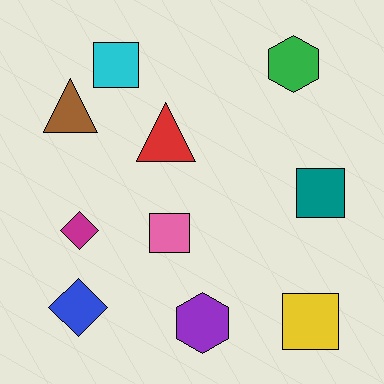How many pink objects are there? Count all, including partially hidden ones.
There is 1 pink object.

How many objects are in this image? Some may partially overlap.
There are 10 objects.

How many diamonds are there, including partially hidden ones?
There are 2 diamonds.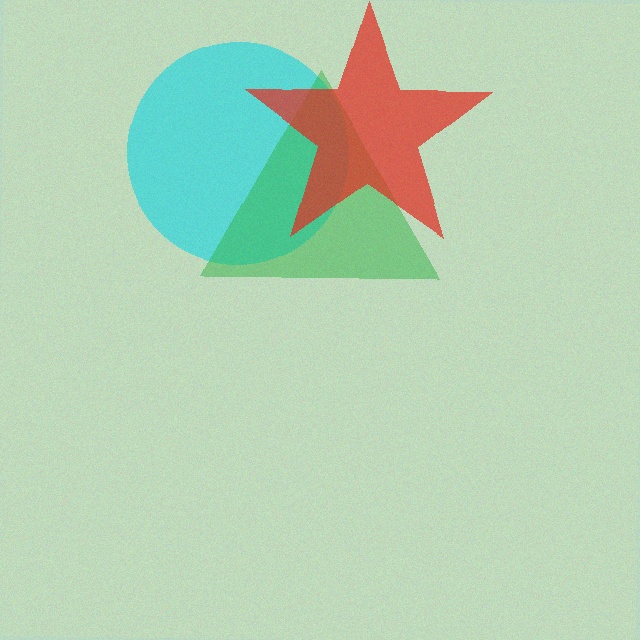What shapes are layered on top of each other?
The layered shapes are: a cyan circle, a green triangle, a red star.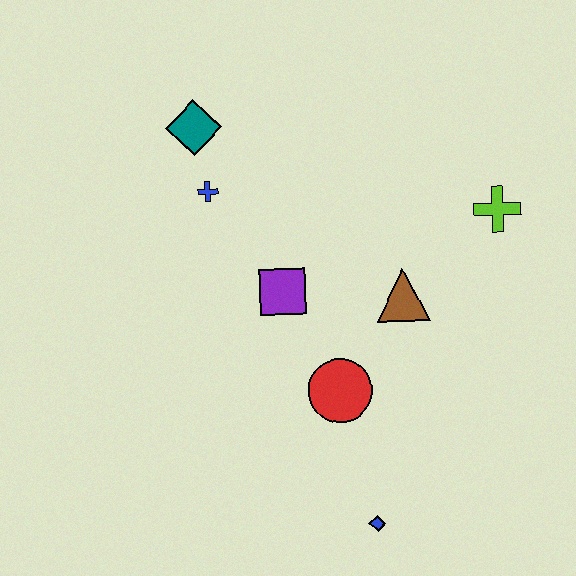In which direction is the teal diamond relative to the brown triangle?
The teal diamond is to the left of the brown triangle.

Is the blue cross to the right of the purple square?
No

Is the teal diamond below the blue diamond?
No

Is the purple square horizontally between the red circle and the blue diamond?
No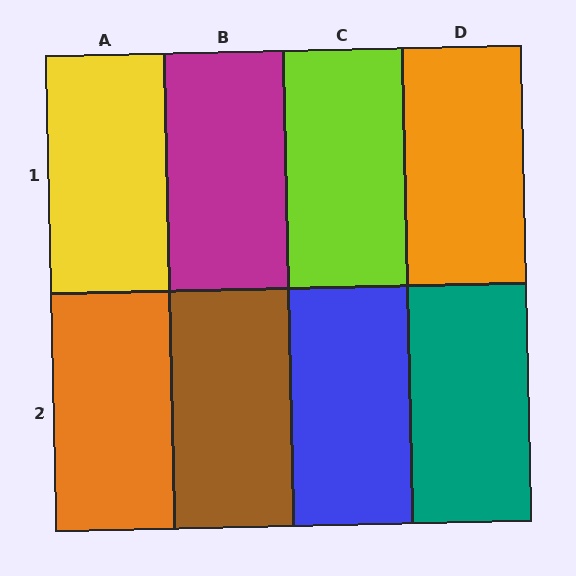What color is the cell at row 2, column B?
Brown.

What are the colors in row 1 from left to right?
Yellow, magenta, lime, orange.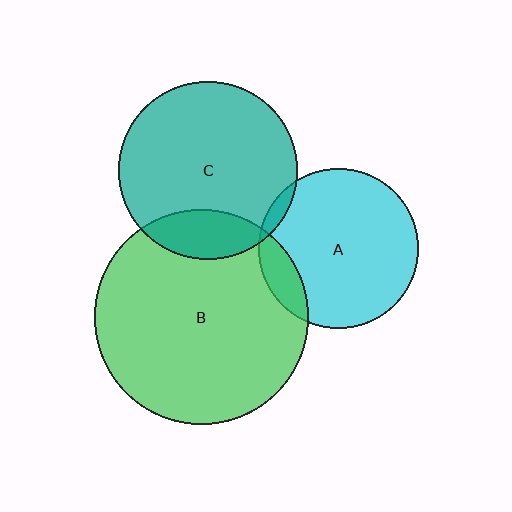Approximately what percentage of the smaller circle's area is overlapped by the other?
Approximately 20%.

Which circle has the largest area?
Circle B (green).